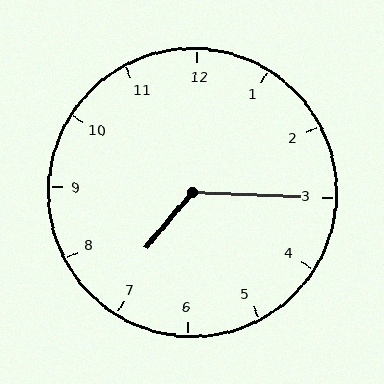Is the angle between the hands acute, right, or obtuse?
It is obtuse.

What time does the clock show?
7:15.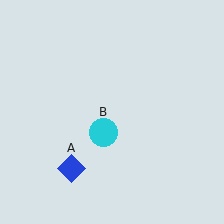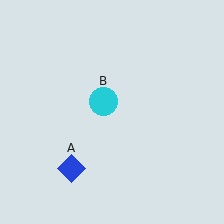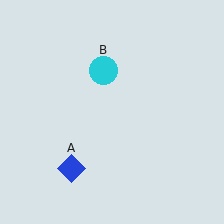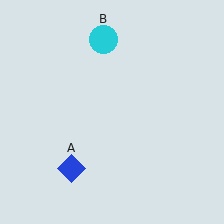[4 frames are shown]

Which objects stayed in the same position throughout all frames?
Blue diamond (object A) remained stationary.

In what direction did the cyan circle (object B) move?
The cyan circle (object B) moved up.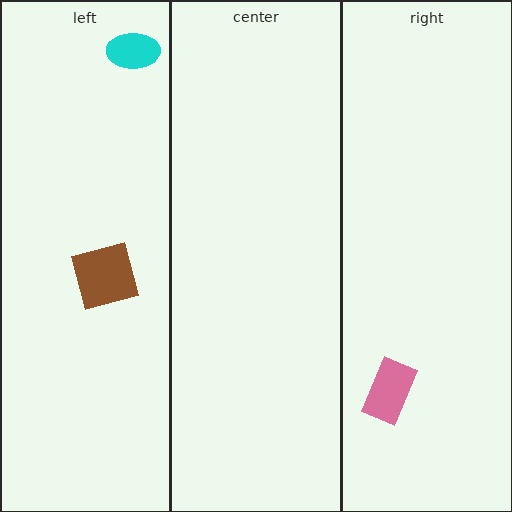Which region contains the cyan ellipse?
The left region.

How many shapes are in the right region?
1.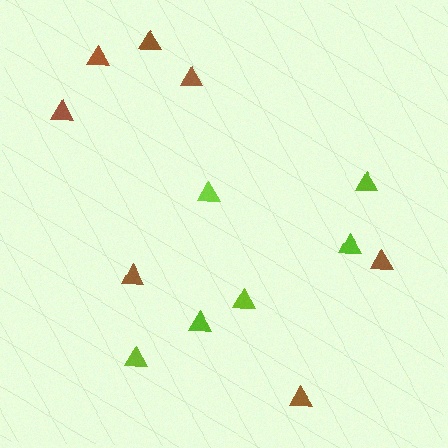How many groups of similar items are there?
There are 2 groups: one group of brown triangles (7) and one group of lime triangles (6).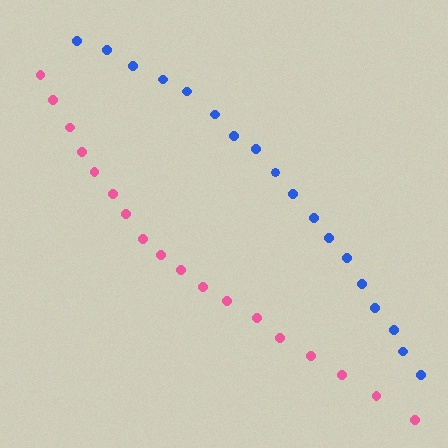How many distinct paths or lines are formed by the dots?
There are 2 distinct paths.